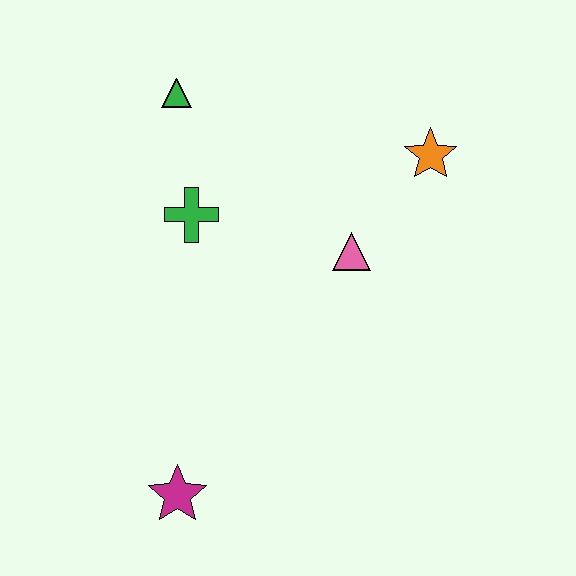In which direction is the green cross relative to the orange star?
The green cross is to the left of the orange star.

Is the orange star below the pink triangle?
No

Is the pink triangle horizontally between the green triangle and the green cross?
No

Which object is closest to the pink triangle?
The orange star is closest to the pink triangle.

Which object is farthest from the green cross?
The magenta star is farthest from the green cross.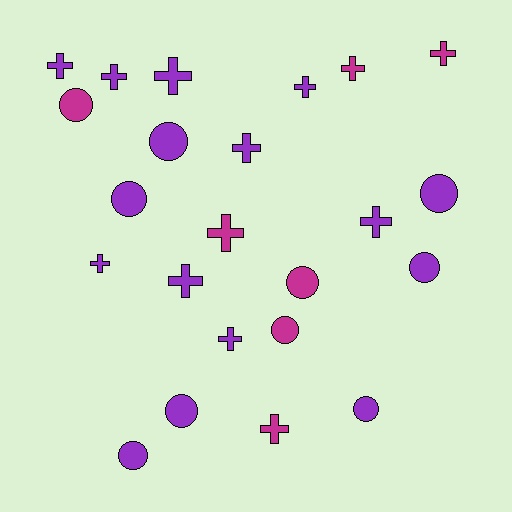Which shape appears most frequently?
Cross, with 13 objects.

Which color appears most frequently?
Purple, with 16 objects.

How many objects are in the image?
There are 23 objects.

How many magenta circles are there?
There are 3 magenta circles.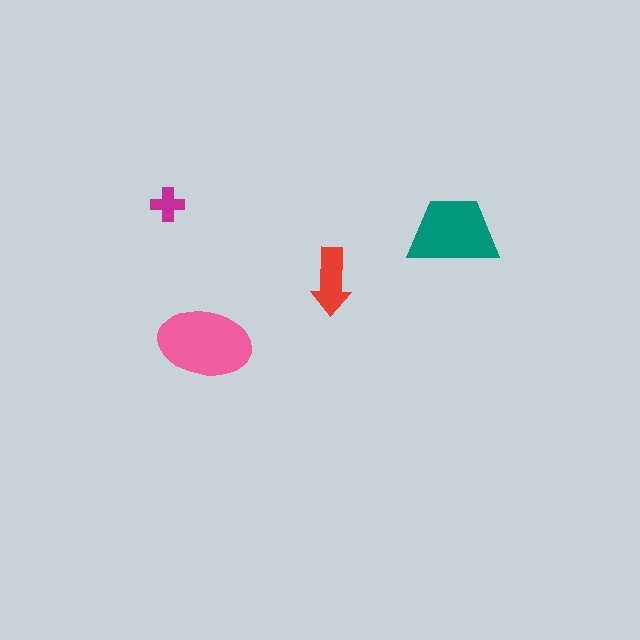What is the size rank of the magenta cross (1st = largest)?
4th.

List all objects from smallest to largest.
The magenta cross, the red arrow, the teal trapezoid, the pink ellipse.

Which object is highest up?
The magenta cross is topmost.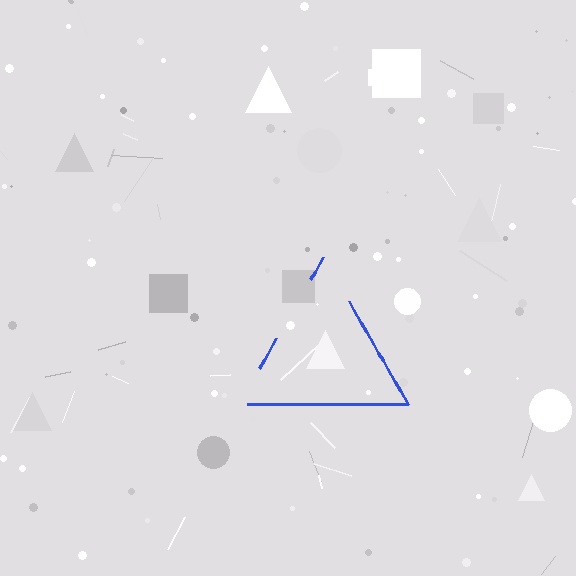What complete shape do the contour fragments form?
The contour fragments form a triangle.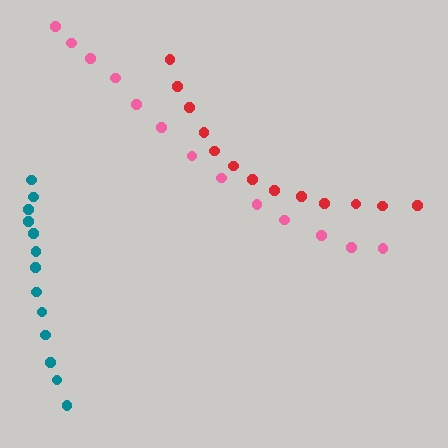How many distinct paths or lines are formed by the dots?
There are 3 distinct paths.